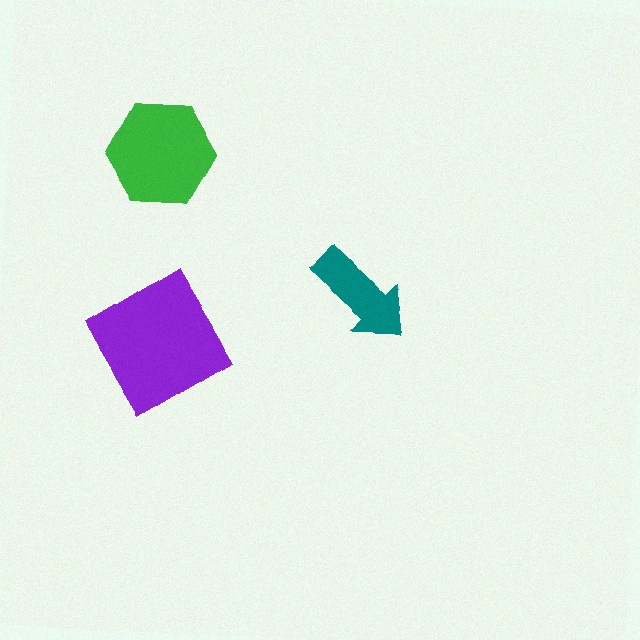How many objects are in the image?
There are 3 objects in the image.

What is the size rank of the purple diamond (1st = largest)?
1st.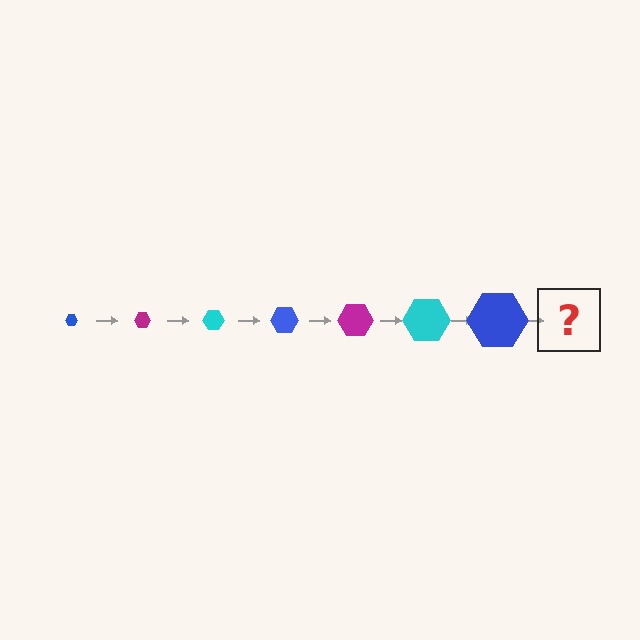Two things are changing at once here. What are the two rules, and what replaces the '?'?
The two rules are that the hexagon grows larger each step and the color cycles through blue, magenta, and cyan. The '?' should be a magenta hexagon, larger than the previous one.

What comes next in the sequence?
The next element should be a magenta hexagon, larger than the previous one.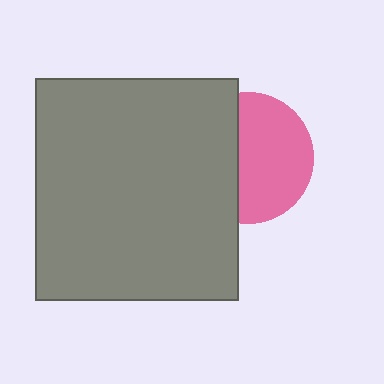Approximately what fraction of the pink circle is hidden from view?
Roughly 42% of the pink circle is hidden behind the gray rectangle.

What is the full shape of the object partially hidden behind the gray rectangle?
The partially hidden object is a pink circle.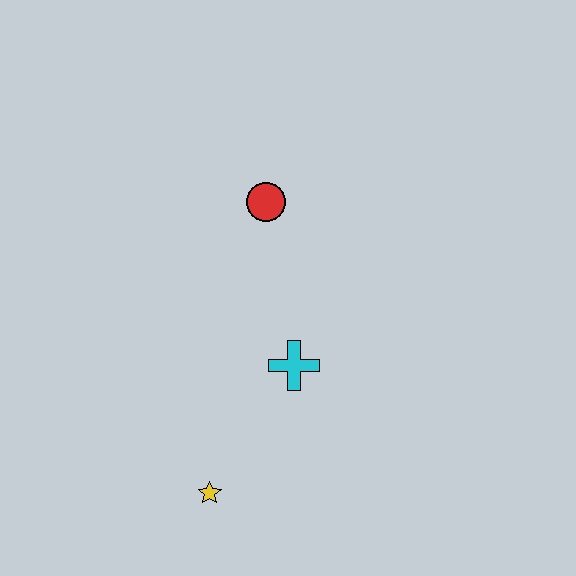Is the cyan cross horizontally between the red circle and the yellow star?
No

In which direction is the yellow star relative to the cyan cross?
The yellow star is below the cyan cross.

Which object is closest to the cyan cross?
The yellow star is closest to the cyan cross.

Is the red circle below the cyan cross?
No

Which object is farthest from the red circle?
The yellow star is farthest from the red circle.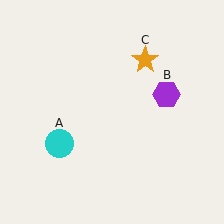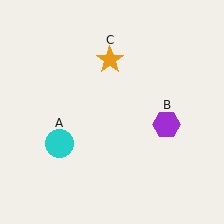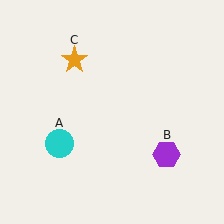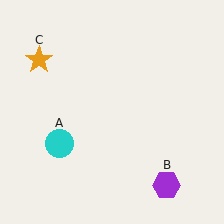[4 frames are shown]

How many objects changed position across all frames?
2 objects changed position: purple hexagon (object B), orange star (object C).